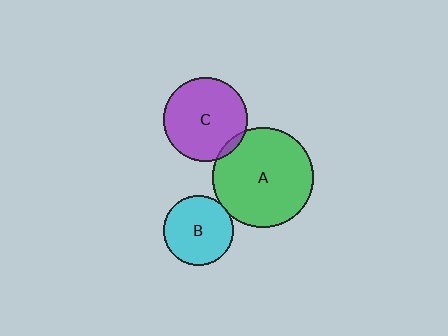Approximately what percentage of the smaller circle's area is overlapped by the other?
Approximately 5%.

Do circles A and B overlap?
Yes.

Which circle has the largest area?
Circle A (green).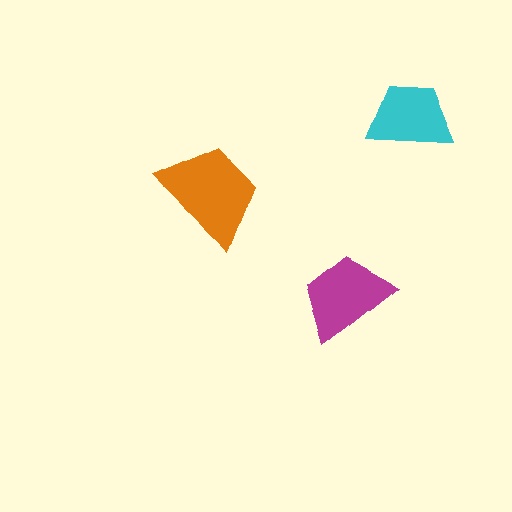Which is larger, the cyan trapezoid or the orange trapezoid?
The orange one.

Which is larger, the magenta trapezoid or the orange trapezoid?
The orange one.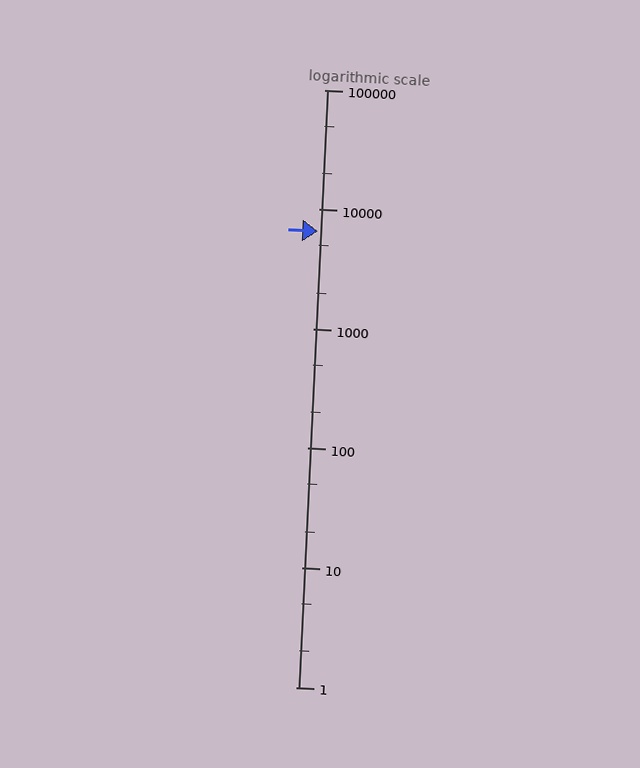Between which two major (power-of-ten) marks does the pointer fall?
The pointer is between 1000 and 10000.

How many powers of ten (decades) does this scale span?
The scale spans 5 decades, from 1 to 100000.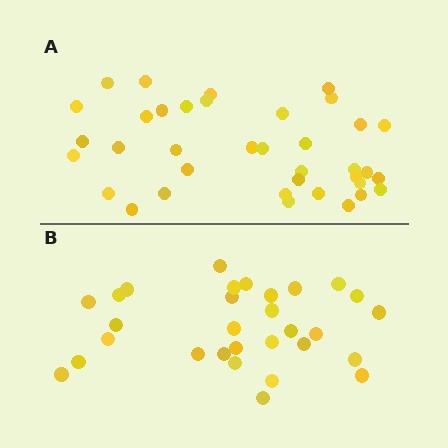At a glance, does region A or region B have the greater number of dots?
Region A (the top region) has more dots.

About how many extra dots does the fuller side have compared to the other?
Region A has roughly 8 or so more dots than region B.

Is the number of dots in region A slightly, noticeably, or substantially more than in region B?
Region A has only slightly more — the two regions are fairly close. The ratio is roughly 1.2 to 1.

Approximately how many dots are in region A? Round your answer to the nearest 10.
About 40 dots. (The exact count is 37, which rounds to 40.)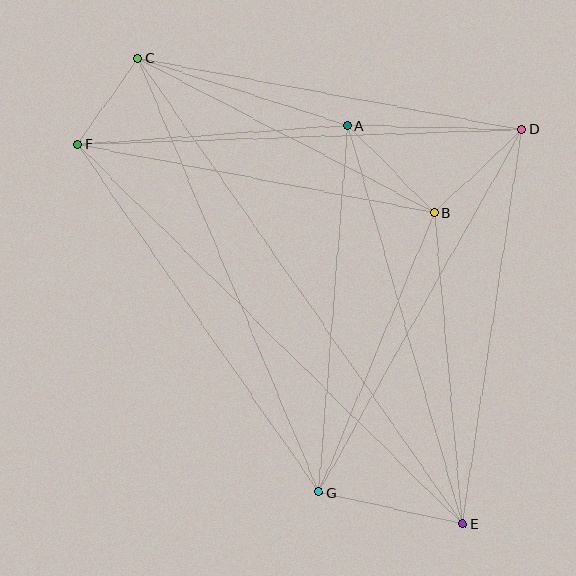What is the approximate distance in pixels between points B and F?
The distance between B and F is approximately 363 pixels.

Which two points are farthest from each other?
Points C and E are farthest from each other.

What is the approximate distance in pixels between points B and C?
The distance between B and C is approximately 334 pixels.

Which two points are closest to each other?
Points C and F are closest to each other.